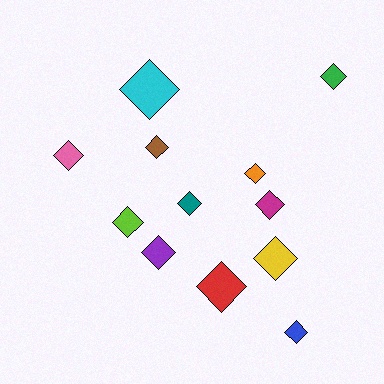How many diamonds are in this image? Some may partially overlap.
There are 12 diamonds.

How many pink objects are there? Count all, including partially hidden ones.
There is 1 pink object.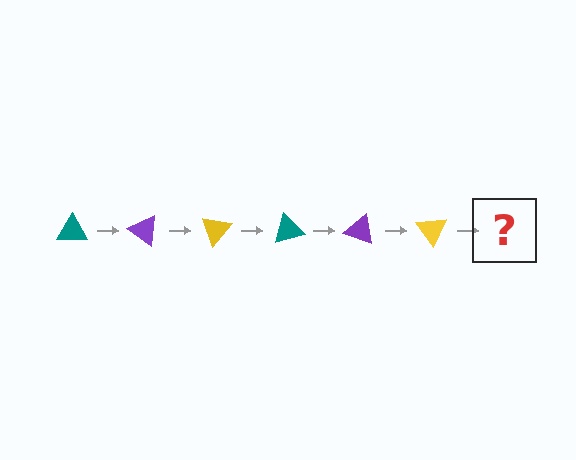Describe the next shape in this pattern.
It should be a teal triangle, rotated 210 degrees from the start.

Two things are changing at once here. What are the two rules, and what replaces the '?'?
The two rules are that it rotates 35 degrees each step and the color cycles through teal, purple, and yellow. The '?' should be a teal triangle, rotated 210 degrees from the start.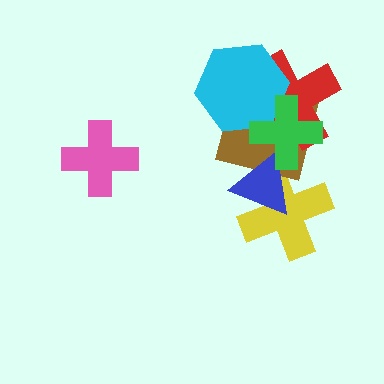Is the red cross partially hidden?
Yes, it is partially covered by another shape.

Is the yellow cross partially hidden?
Yes, it is partially covered by another shape.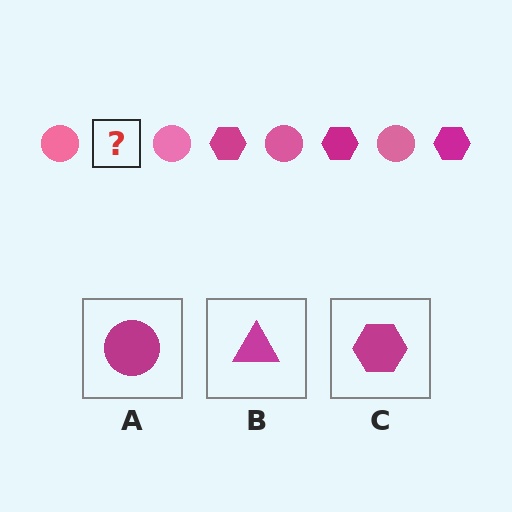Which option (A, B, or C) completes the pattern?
C.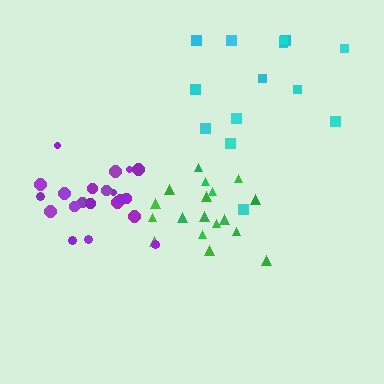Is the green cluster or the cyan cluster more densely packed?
Green.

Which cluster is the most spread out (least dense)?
Cyan.